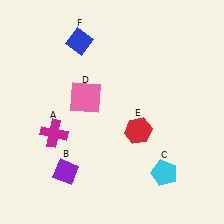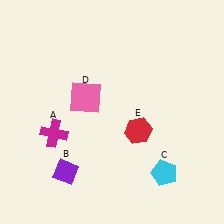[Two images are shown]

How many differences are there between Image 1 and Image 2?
There is 1 difference between the two images.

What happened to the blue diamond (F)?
The blue diamond (F) was removed in Image 2. It was in the top-left area of Image 1.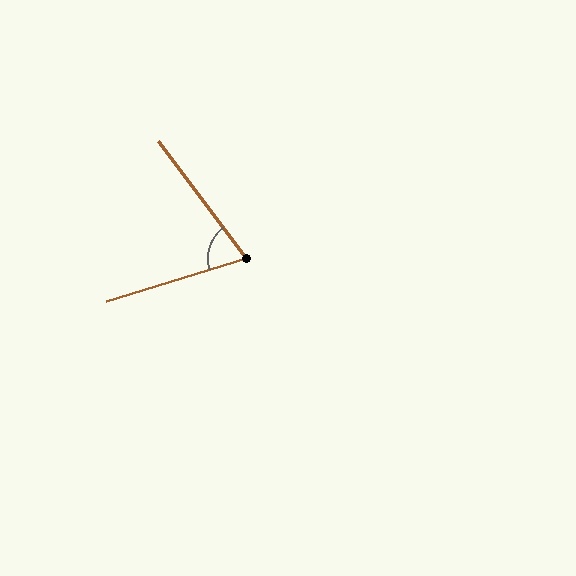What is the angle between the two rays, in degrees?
Approximately 70 degrees.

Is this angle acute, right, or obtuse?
It is acute.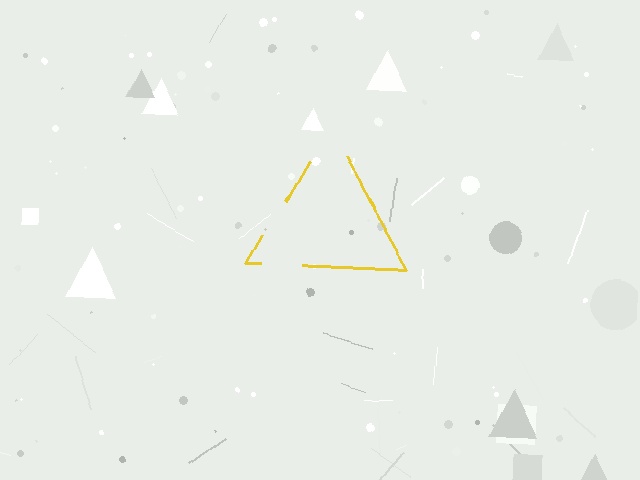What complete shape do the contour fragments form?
The contour fragments form a triangle.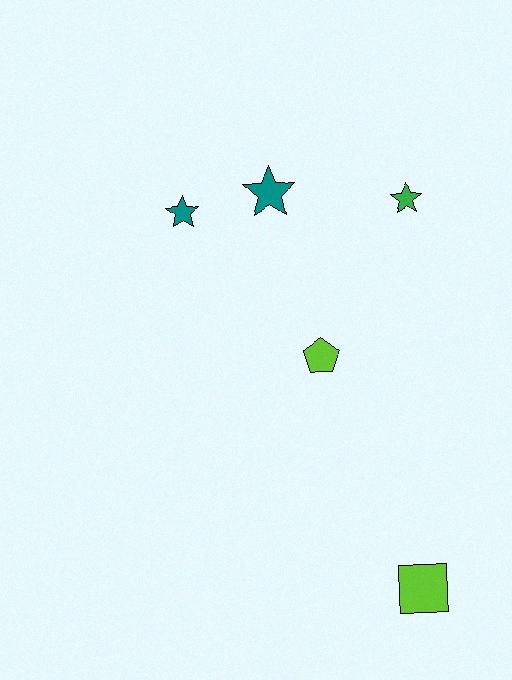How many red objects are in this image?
There are no red objects.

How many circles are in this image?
There are no circles.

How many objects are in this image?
There are 5 objects.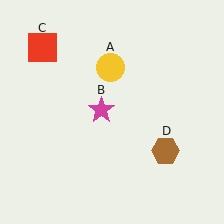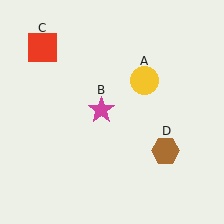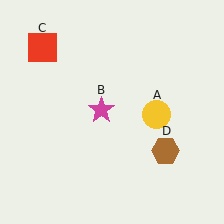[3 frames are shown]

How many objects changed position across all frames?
1 object changed position: yellow circle (object A).